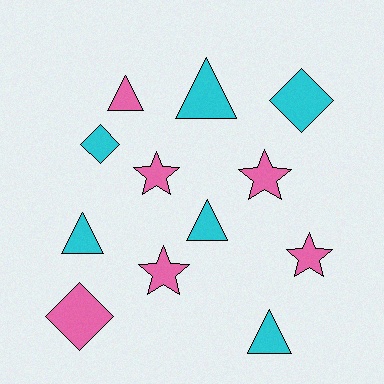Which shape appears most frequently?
Triangle, with 5 objects.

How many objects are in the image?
There are 12 objects.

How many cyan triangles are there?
There are 4 cyan triangles.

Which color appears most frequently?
Pink, with 6 objects.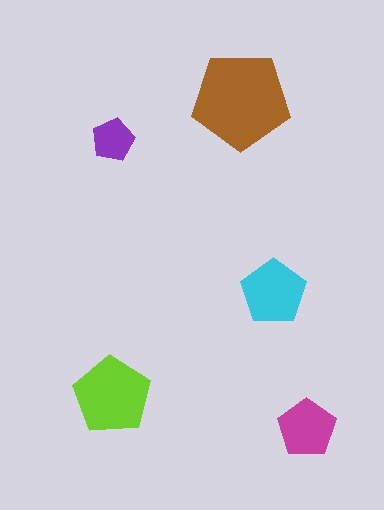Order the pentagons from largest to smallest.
the brown one, the lime one, the cyan one, the magenta one, the purple one.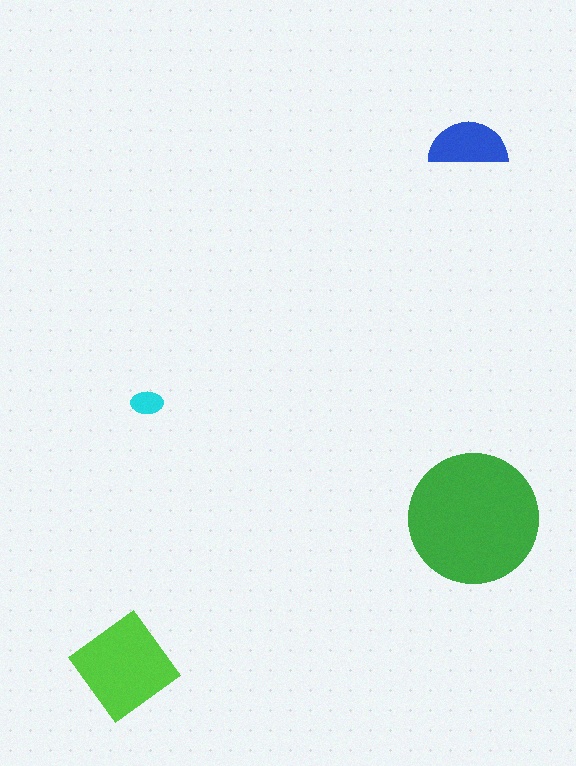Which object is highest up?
The blue semicircle is topmost.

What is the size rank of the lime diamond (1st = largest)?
2nd.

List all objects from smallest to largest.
The cyan ellipse, the blue semicircle, the lime diamond, the green circle.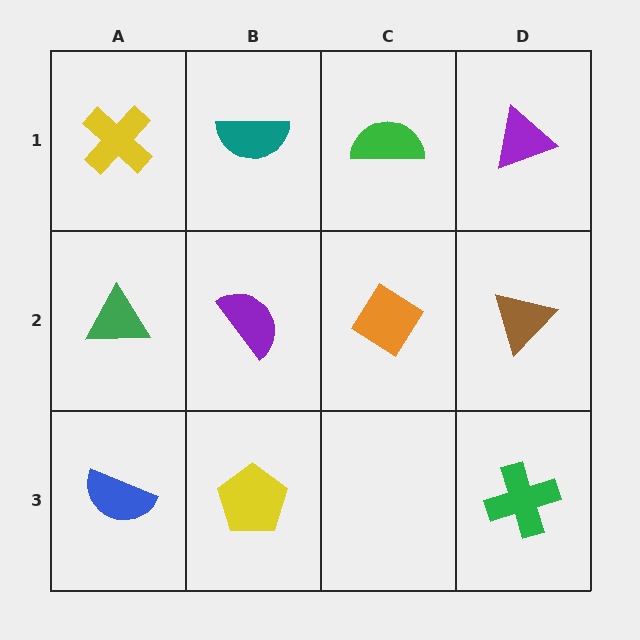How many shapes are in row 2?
4 shapes.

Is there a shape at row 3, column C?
No, that cell is empty.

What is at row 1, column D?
A purple triangle.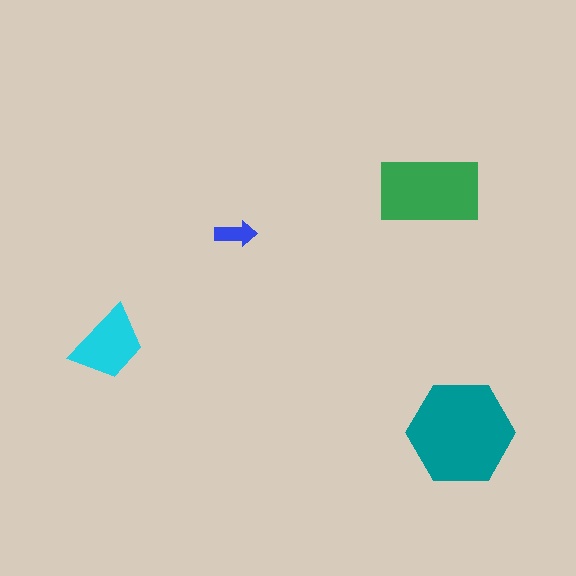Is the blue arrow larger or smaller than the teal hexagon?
Smaller.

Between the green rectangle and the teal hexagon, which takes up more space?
The teal hexagon.